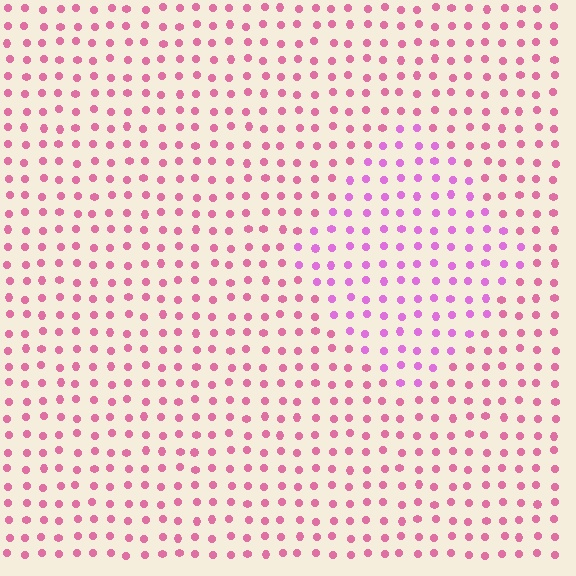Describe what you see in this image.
The image is filled with small pink elements in a uniform arrangement. A diamond-shaped region is visible where the elements are tinted to a slightly different hue, forming a subtle color boundary.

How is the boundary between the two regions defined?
The boundary is defined purely by a slight shift in hue (about 31 degrees). Spacing, size, and orientation are identical on both sides.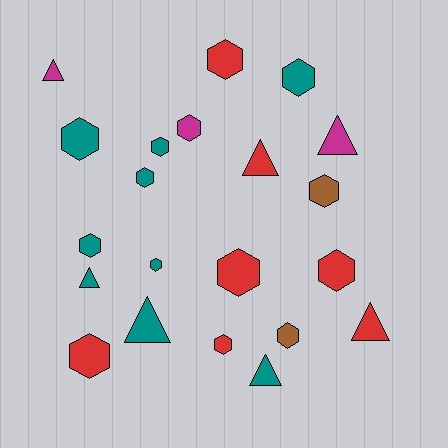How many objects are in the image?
There are 21 objects.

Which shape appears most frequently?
Hexagon, with 14 objects.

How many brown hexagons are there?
There are 2 brown hexagons.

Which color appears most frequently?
Teal, with 9 objects.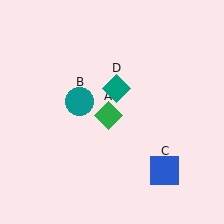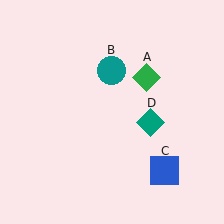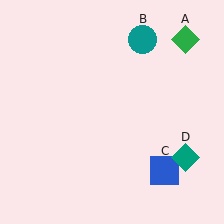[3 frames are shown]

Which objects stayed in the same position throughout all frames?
Blue square (object C) remained stationary.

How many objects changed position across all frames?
3 objects changed position: green diamond (object A), teal circle (object B), teal diamond (object D).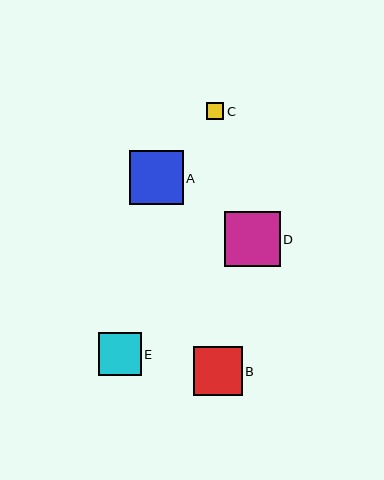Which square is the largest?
Square D is the largest with a size of approximately 55 pixels.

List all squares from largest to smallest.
From largest to smallest: D, A, B, E, C.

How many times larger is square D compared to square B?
Square D is approximately 1.1 times the size of square B.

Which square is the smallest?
Square C is the smallest with a size of approximately 17 pixels.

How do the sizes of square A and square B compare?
Square A and square B are approximately the same size.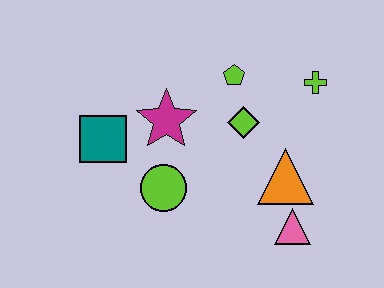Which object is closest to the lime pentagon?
The lime diamond is closest to the lime pentagon.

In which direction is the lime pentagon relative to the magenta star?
The lime pentagon is to the right of the magenta star.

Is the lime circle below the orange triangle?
Yes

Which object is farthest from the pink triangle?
The teal square is farthest from the pink triangle.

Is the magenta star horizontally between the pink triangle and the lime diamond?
No